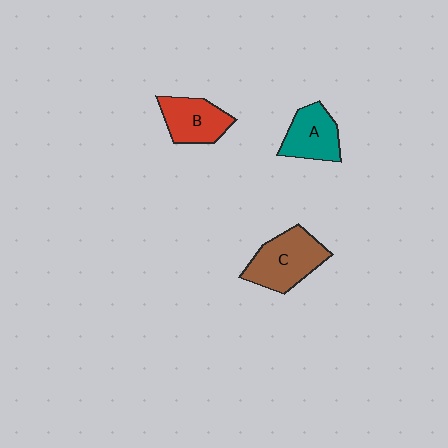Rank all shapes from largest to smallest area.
From largest to smallest: C (brown), B (red), A (teal).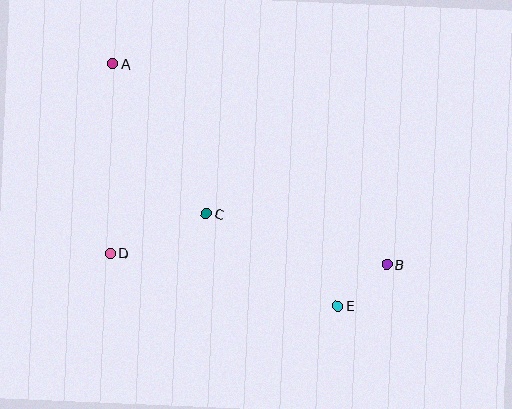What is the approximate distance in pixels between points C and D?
The distance between C and D is approximately 104 pixels.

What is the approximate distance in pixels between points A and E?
The distance between A and E is approximately 330 pixels.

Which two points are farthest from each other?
Points A and B are farthest from each other.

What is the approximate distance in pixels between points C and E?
The distance between C and E is approximately 160 pixels.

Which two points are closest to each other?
Points B and E are closest to each other.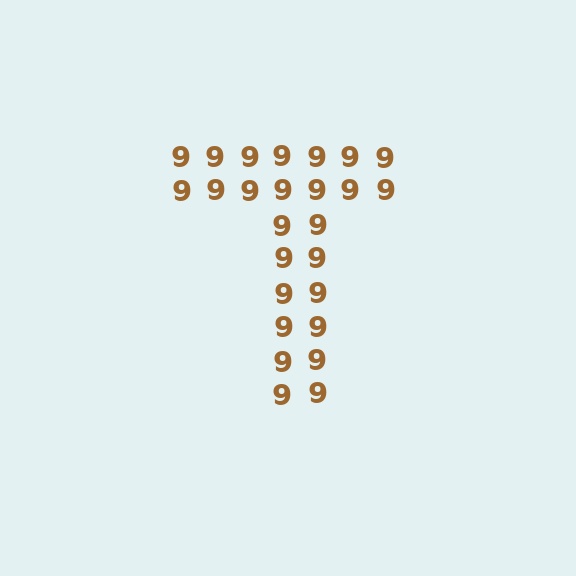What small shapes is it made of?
It is made of small digit 9's.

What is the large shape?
The large shape is the letter T.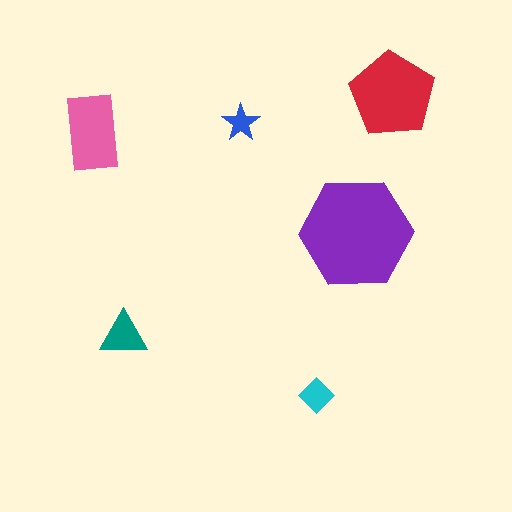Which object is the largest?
The purple hexagon.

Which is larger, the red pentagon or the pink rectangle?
The red pentagon.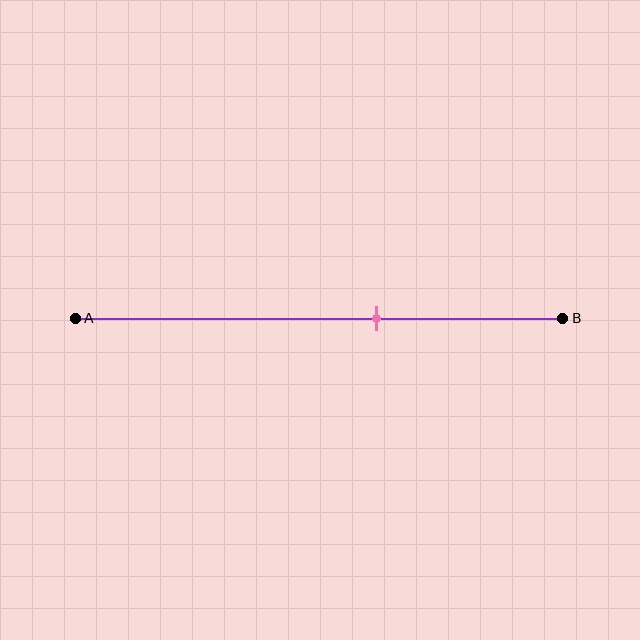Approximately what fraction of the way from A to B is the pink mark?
The pink mark is approximately 60% of the way from A to B.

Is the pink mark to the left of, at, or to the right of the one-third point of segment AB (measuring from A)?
The pink mark is to the right of the one-third point of segment AB.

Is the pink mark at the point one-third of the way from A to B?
No, the mark is at about 60% from A, not at the 33% one-third point.